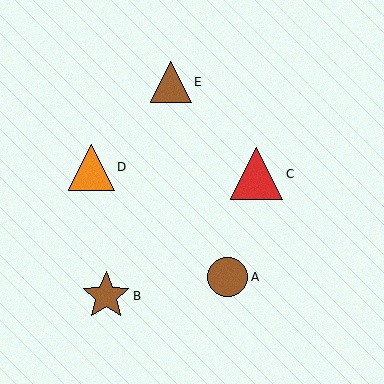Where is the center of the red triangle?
The center of the red triangle is at (257, 174).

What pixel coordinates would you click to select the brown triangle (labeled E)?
Click at (171, 82) to select the brown triangle E.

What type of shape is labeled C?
Shape C is a red triangle.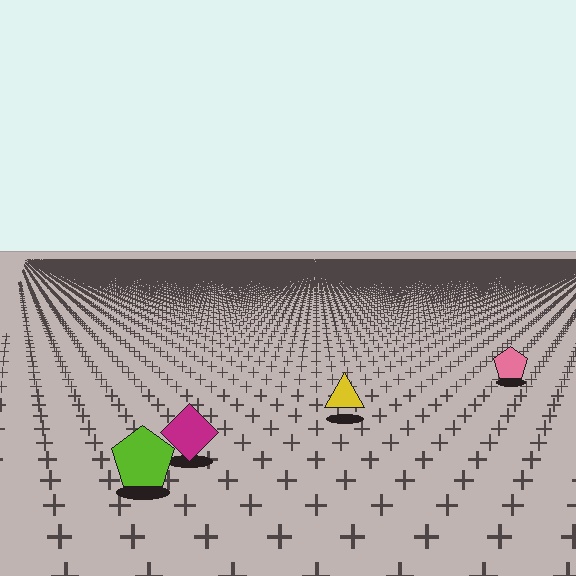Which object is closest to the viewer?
The lime pentagon is closest. The texture marks near it are larger and more spread out.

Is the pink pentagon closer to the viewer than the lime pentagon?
No. The lime pentagon is closer — you can tell from the texture gradient: the ground texture is coarser near it.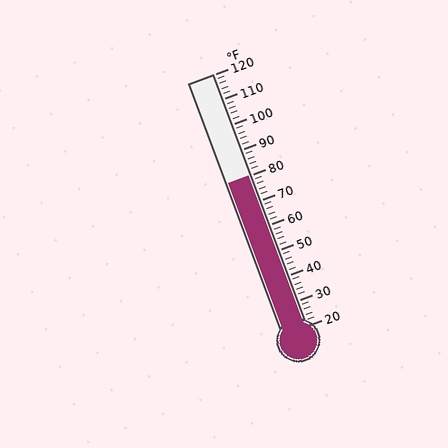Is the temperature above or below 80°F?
The temperature is at 80°F.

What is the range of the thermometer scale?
The thermometer scale ranges from 20°F to 120°F.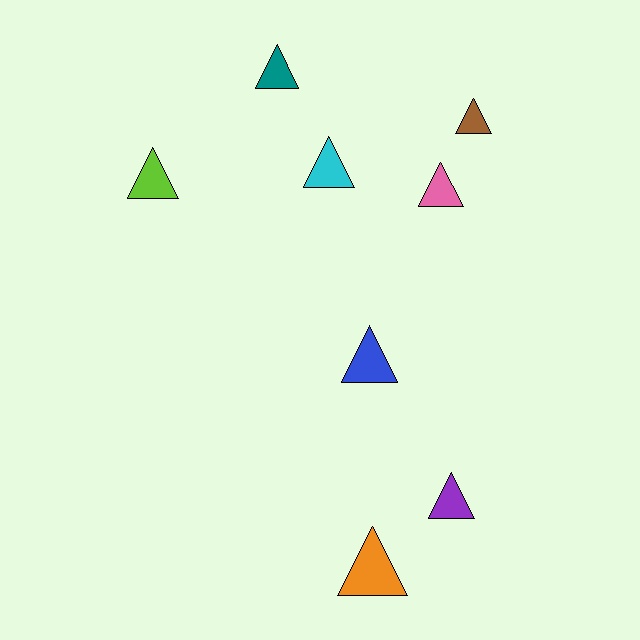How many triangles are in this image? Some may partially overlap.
There are 8 triangles.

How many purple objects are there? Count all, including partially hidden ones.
There is 1 purple object.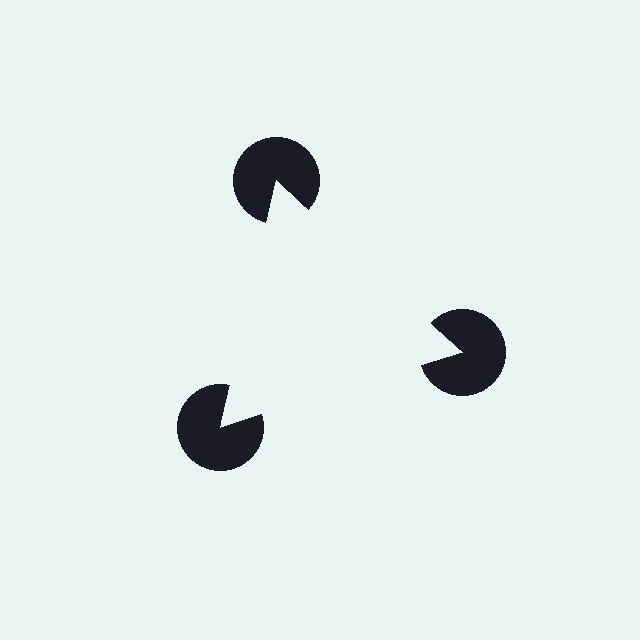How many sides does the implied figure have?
3 sides.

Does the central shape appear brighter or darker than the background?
It typically appears slightly brighter than the background, even though no actual brightness change is drawn.